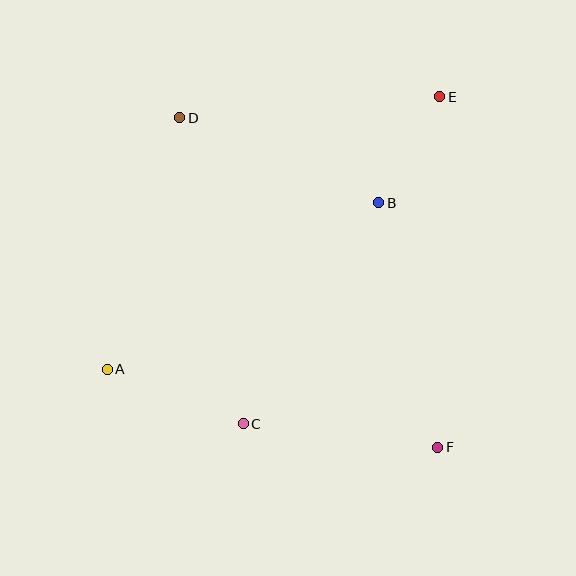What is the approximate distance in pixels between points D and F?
The distance between D and F is approximately 418 pixels.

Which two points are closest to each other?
Points B and E are closest to each other.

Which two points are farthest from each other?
Points A and E are farthest from each other.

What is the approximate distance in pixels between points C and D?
The distance between C and D is approximately 312 pixels.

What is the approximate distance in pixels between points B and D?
The distance between B and D is approximately 216 pixels.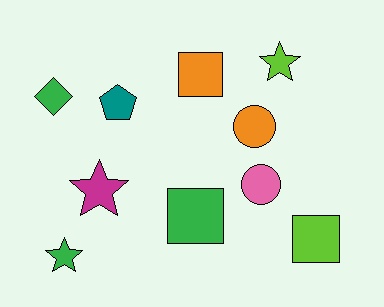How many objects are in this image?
There are 10 objects.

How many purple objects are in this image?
There are no purple objects.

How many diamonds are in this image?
There is 1 diamond.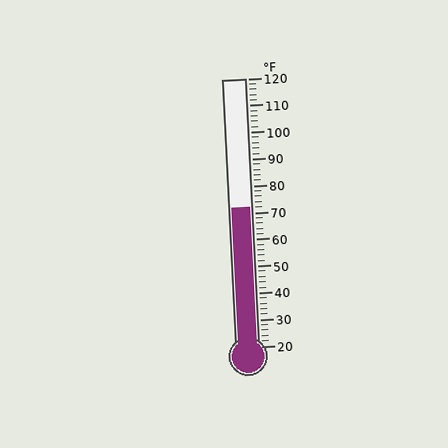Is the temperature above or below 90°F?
The temperature is below 90°F.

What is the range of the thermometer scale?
The thermometer scale ranges from 20°F to 120°F.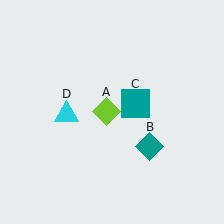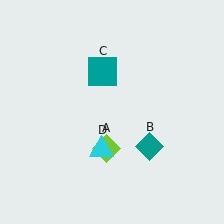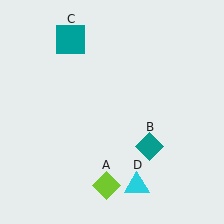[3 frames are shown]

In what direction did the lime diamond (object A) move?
The lime diamond (object A) moved down.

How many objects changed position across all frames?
3 objects changed position: lime diamond (object A), teal square (object C), cyan triangle (object D).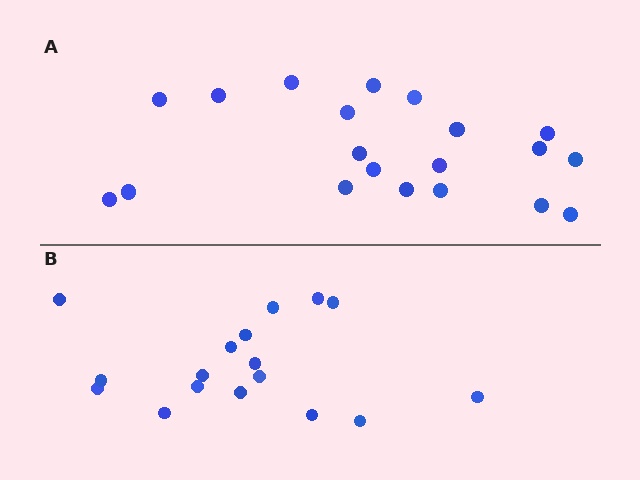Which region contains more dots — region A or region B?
Region A (the top region) has more dots.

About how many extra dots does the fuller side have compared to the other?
Region A has just a few more — roughly 2 or 3 more dots than region B.